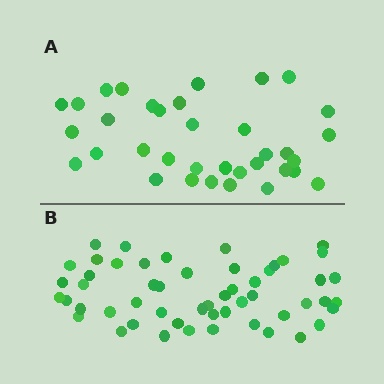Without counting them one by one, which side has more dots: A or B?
Region B (the bottom region) has more dots.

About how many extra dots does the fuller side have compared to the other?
Region B has approximately 20 more dots than region A.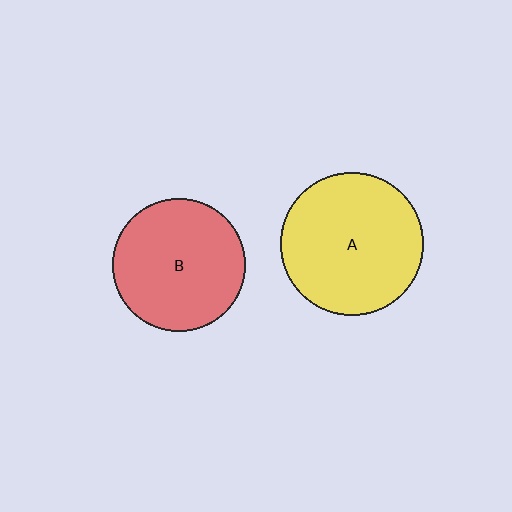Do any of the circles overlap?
No, none of the circles overlap.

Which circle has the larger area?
Circle A (yellow).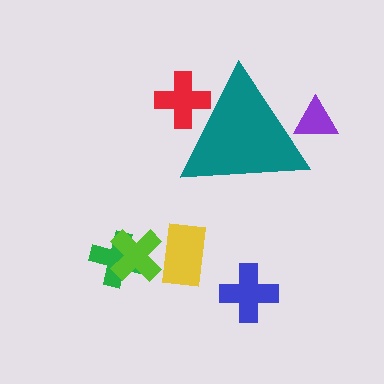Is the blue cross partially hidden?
No, the blue cross is fully visible.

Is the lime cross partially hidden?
No, the lime cross is fully visible.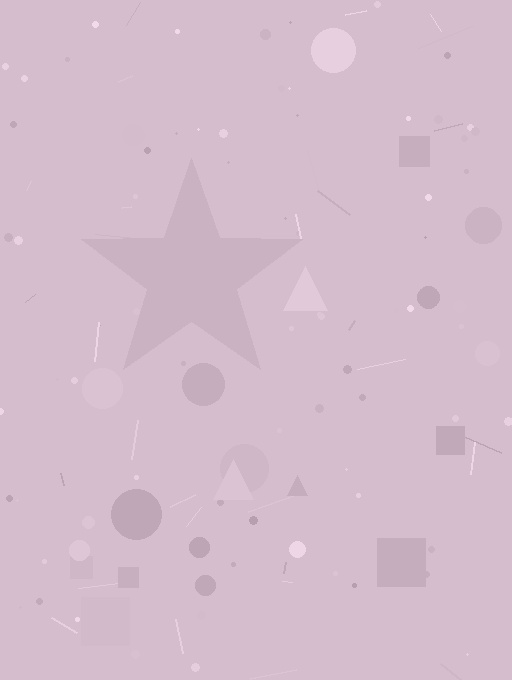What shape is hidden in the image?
A star is hidden in the image.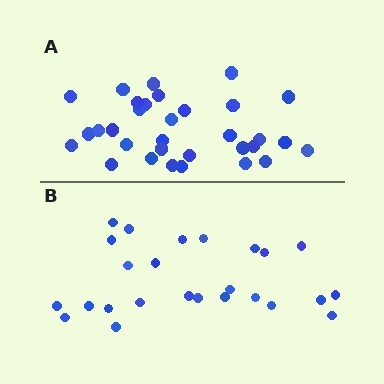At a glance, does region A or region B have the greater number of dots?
Region A (the top region) has more dots.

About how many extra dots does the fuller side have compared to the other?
Region A has roughly 8 or so more dots than region B.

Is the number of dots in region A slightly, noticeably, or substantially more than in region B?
Region A has noticeably more, but not dramatically so. The ratio is roughly 1.3 to 1.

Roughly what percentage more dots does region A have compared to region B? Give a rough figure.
About 30% more.